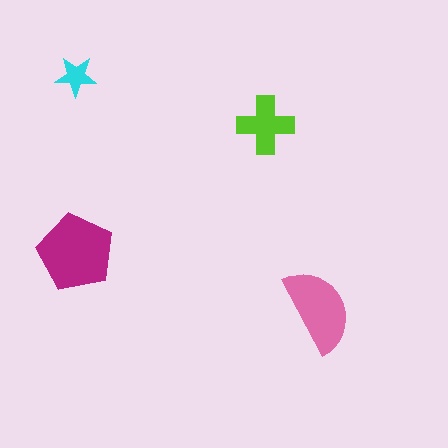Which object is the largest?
The magenta pentagon.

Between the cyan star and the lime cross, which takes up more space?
The lime cross.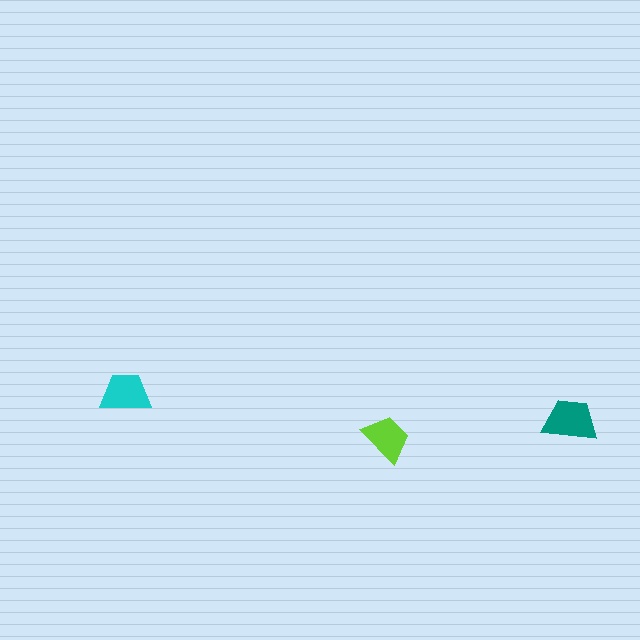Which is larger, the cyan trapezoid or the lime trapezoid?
The cyan one.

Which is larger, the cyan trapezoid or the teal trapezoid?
The teal one.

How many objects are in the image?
There are 3 objects in the image.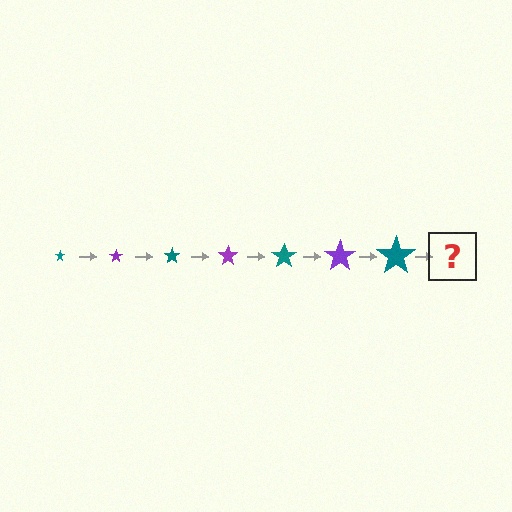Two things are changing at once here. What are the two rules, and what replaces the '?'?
The two rules are that the star grows larger each step and the color cycles through teal and purple. The '?' should be a purple star, larger than the previous one.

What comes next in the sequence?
The next element should be a purple star, larger than the previous one.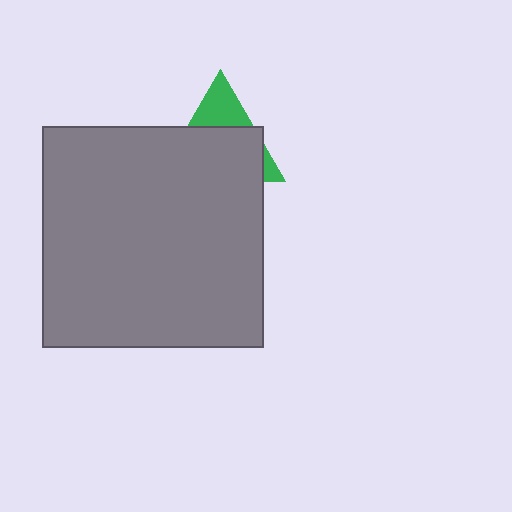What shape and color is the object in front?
The object in front is a gray square.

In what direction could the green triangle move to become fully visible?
The green triangle could move up. That would shift it out from behind the gray square entirely.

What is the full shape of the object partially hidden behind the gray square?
The partially hidden object is a green triangle.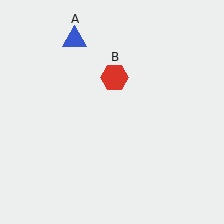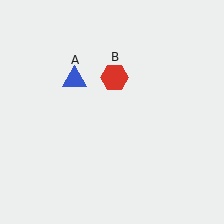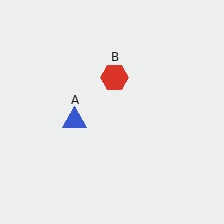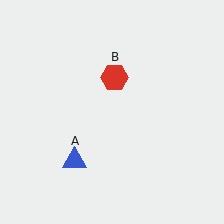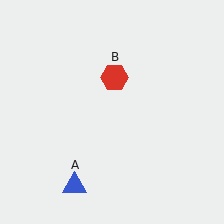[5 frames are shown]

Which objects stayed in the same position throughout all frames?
Red hexagon (object B) remained stationary.